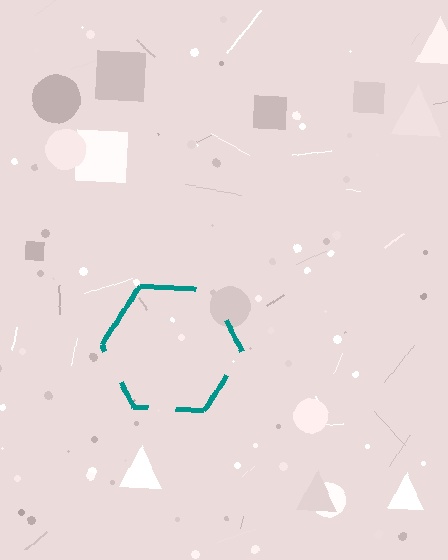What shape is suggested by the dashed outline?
The dashed outline suggests a hexagon.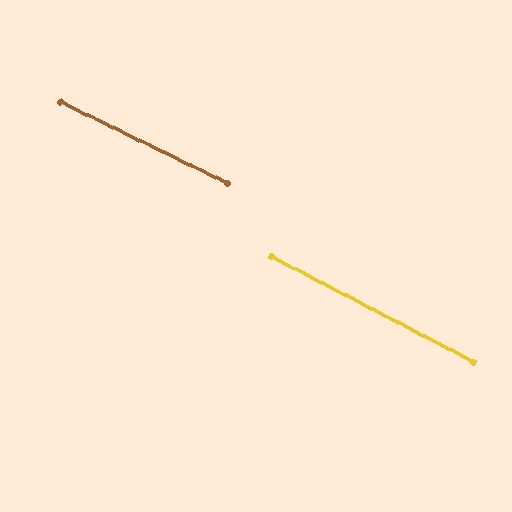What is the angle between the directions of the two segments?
Approximately 1 degree.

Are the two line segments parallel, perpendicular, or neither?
Parallel — their directions differ by only 1.4°.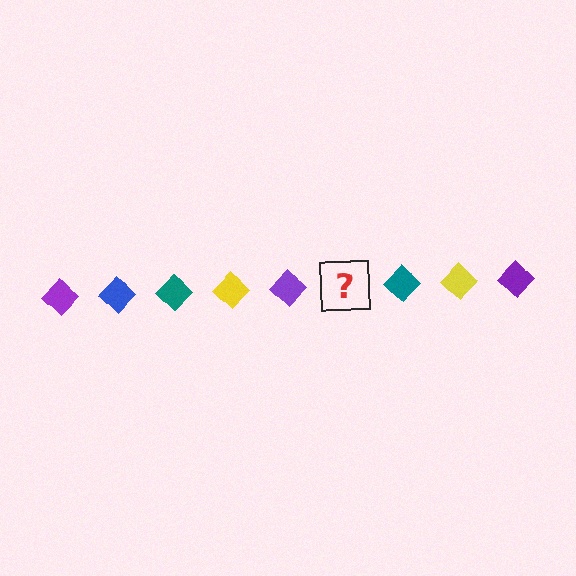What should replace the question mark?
The question mark should be replaced with a blue diamond.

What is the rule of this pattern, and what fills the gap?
The rule is that the pattern cycles through purple, blue, teal, yellow diamonds. The gap should be filled with a blue diamond.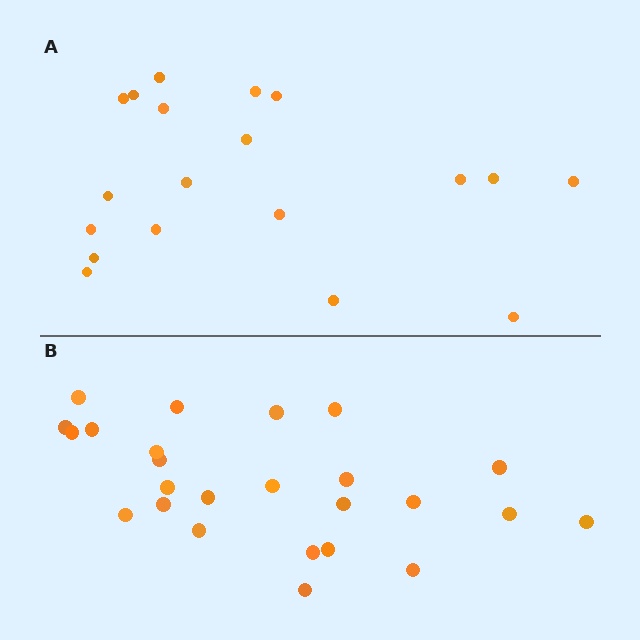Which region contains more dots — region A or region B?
Region B (the bottom region) has more dots.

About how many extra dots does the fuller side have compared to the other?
Region B has about 6 more dots than region A.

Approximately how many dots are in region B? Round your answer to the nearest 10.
About 20 dots. (The exact count is 25, which rounds to 20.)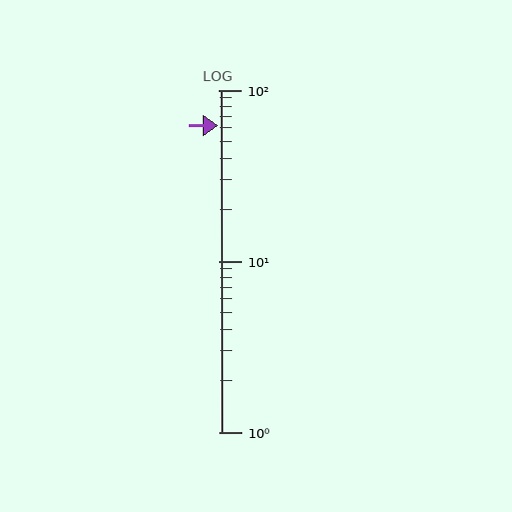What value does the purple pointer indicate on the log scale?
The pointer indicates approximately 62.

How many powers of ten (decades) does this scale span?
The scale spans 2 decades, from 1 to 100.